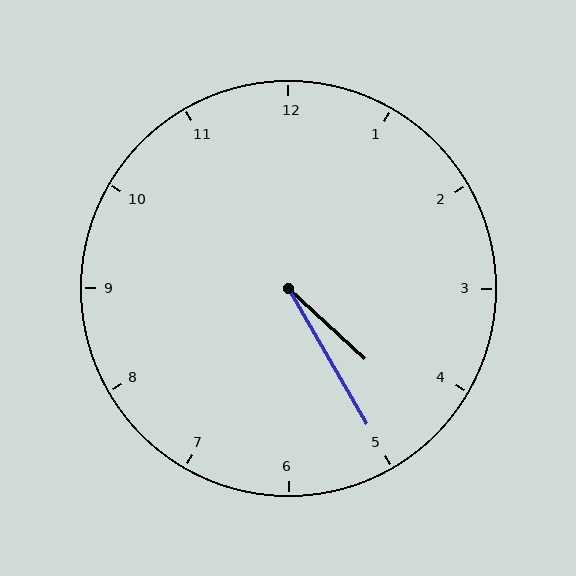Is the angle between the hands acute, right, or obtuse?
It is acute.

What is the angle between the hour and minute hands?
Approximately 18 degrees.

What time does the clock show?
4:25.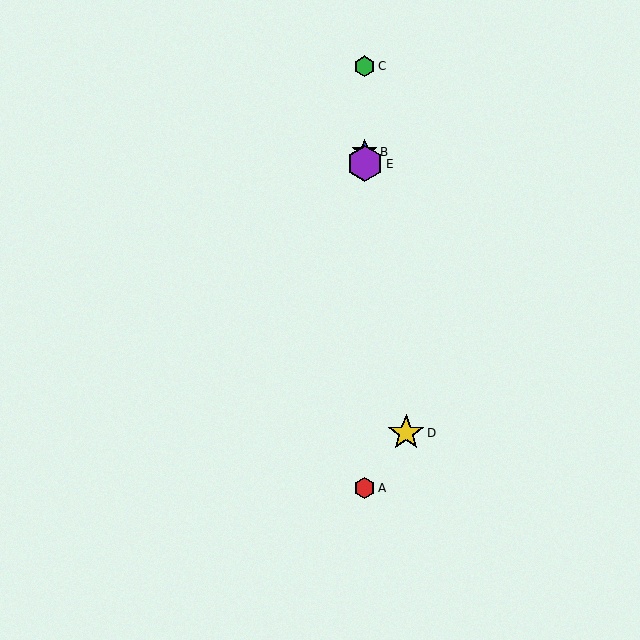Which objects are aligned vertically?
Objects A, B, C, E are aligned vertically.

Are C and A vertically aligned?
Yes, both are at x≈365.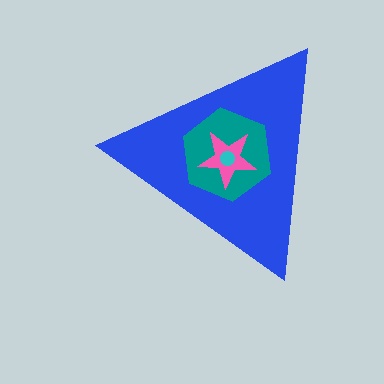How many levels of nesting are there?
4.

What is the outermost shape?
The blue triangle.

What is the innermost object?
The cyan circle.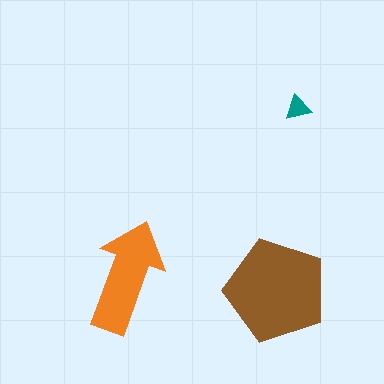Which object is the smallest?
The teal triangle.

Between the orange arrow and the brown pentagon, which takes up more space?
The brown pentagon.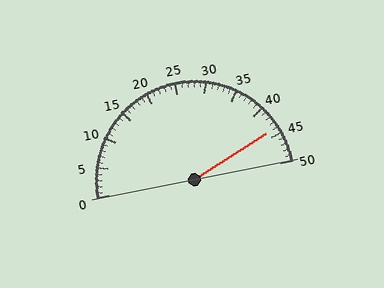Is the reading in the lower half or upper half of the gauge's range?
The reading is in the upper half of the range (0 to 50).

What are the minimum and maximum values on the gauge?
The gauge ranges from 0 to 50.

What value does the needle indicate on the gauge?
The needle indicates approximately 44.